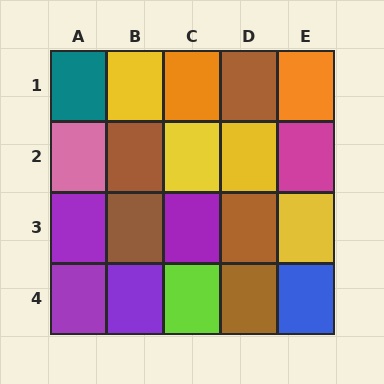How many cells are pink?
1 cell is pink.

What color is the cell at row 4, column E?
Blue.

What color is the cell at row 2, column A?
Pink.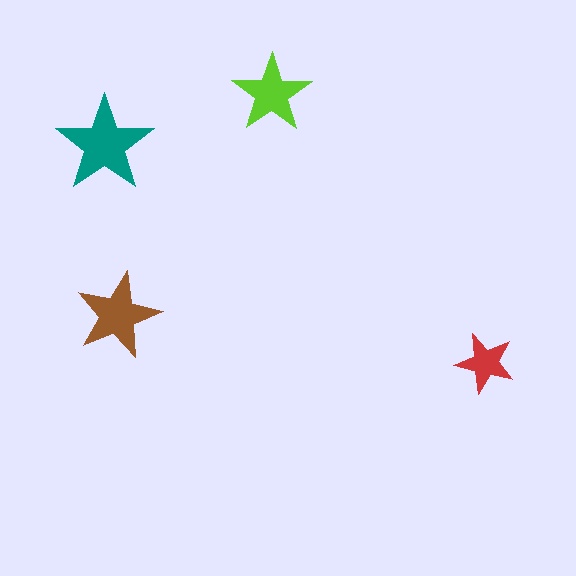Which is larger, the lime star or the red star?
The lime one.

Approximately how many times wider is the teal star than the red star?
About 1.5 times wider.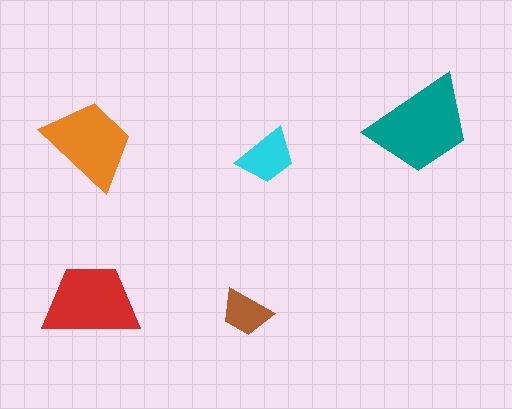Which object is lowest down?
The brown trapezoid is bottommost.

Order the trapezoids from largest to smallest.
the teal one, the red one, the orange one, the cyan one, the brown one.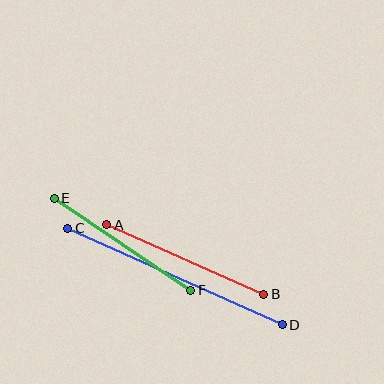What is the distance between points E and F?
The distance is approximately 165 pixels.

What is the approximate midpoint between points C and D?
The midpoint is at approximately (175, 277) pixels.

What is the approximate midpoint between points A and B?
The midpoint is at approximately (185, 260) pixels.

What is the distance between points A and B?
The distance is approximately 172 pixels.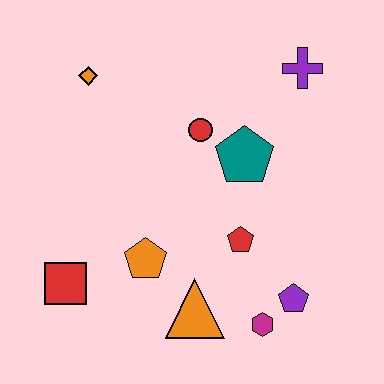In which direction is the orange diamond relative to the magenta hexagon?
The orange diamond is above the magenta hexagon.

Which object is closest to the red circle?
The teal pentagon is closest to the red circle.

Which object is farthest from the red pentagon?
The orange diamond is farthest from the red pentagon.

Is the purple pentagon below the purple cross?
Yes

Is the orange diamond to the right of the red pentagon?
No